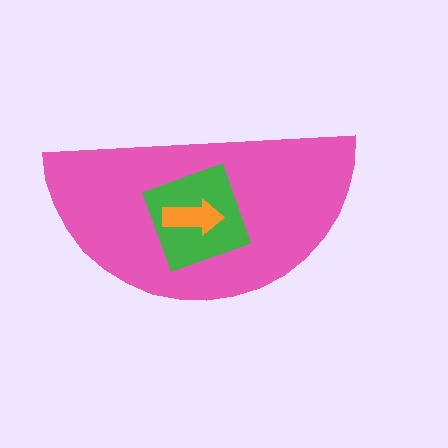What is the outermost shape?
The pink semicircle.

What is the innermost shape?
The orange arrow.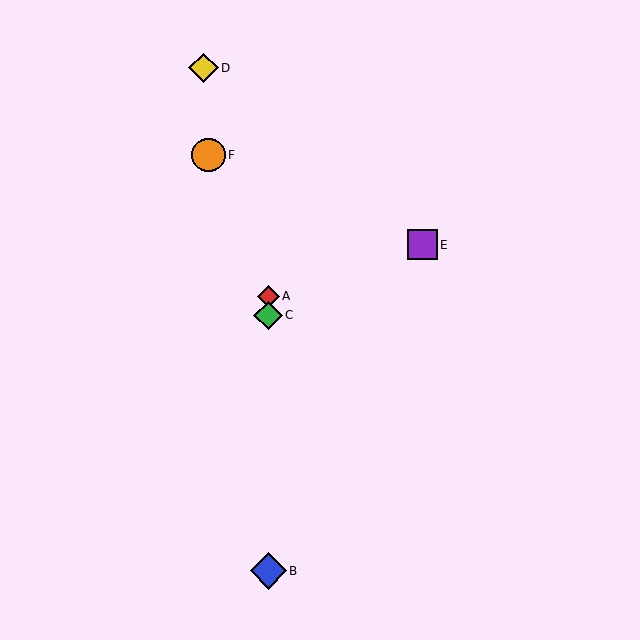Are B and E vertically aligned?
No, B is at x≈268 and E is at x≈422.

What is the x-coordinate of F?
Object F is at x≈209.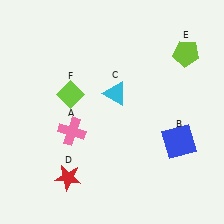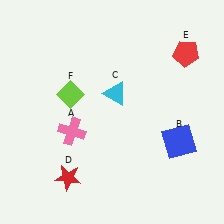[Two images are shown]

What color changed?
The pentagon (E) changed from lime in Image 1 to red in Image 2.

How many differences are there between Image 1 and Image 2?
There is 1 difference between the two images.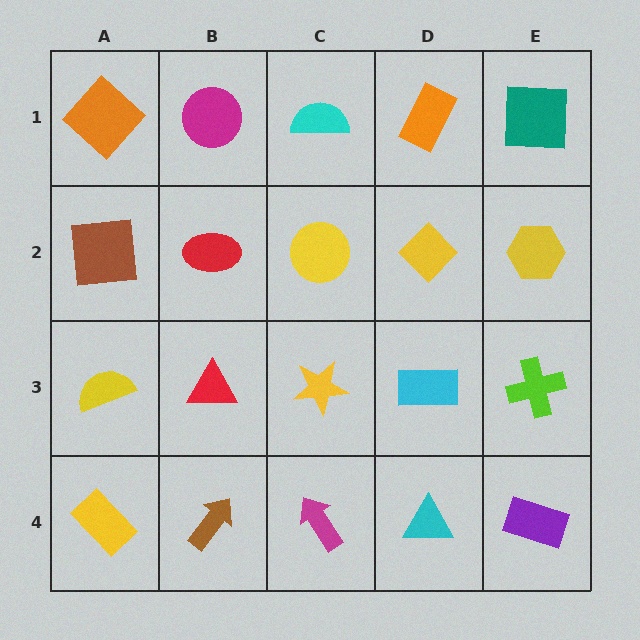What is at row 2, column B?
A red ellipse.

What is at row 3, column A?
A yellow semicircle.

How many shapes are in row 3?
5 shapes.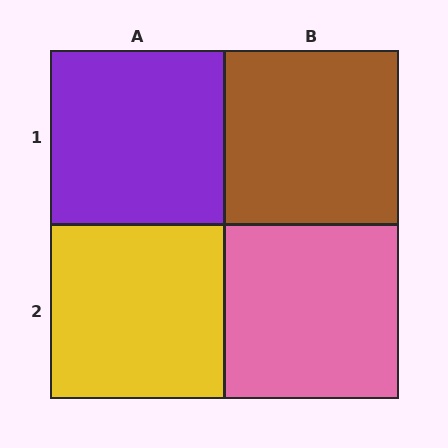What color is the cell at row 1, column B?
Brown.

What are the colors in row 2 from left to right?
Yellow, pink.